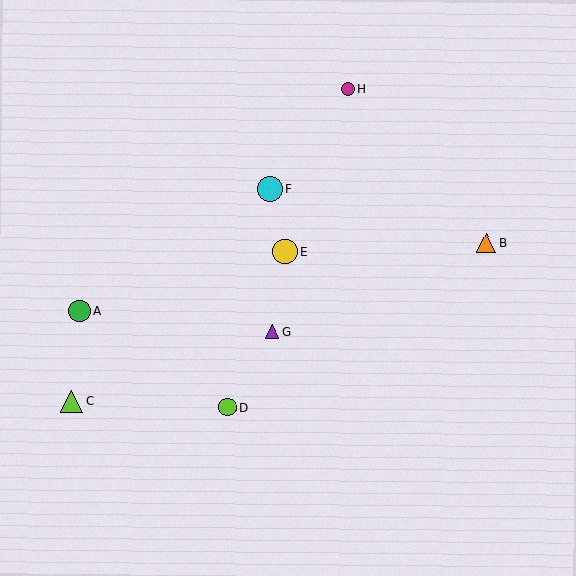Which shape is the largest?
The cyan circle (labeled F) is the largest.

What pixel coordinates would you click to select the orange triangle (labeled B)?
Click at (486, 243) to select the orange triangle B.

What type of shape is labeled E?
Shape E is a yellow circle.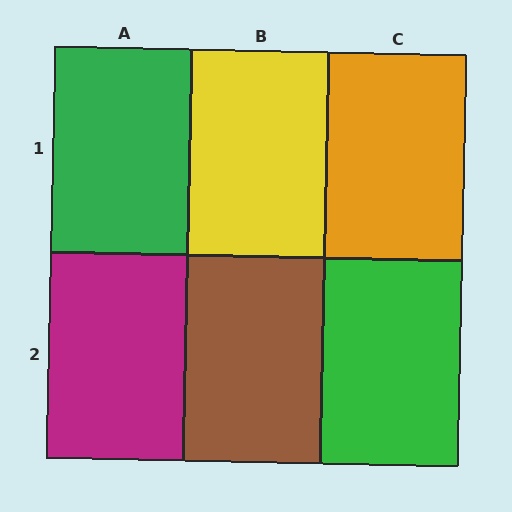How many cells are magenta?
1 cell is magenta.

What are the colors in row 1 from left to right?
Green, yellow, orange.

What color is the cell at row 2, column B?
Brown.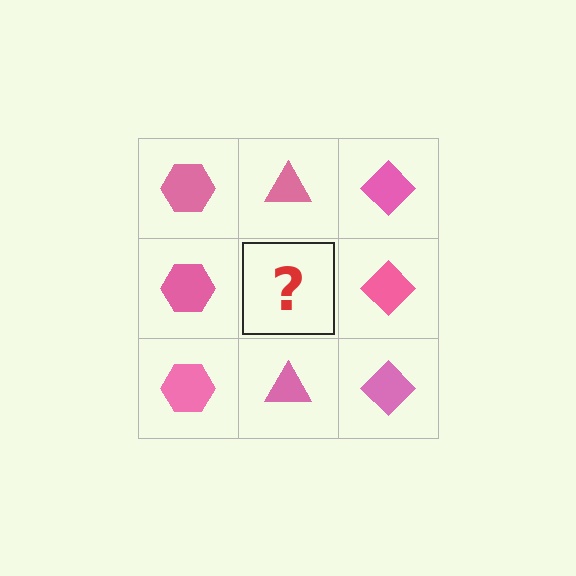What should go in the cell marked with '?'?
The missing cell should contain a pink triangle.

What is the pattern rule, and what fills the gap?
The rule is that each column has a consistent shape. The gap should be filled with a pink triangle.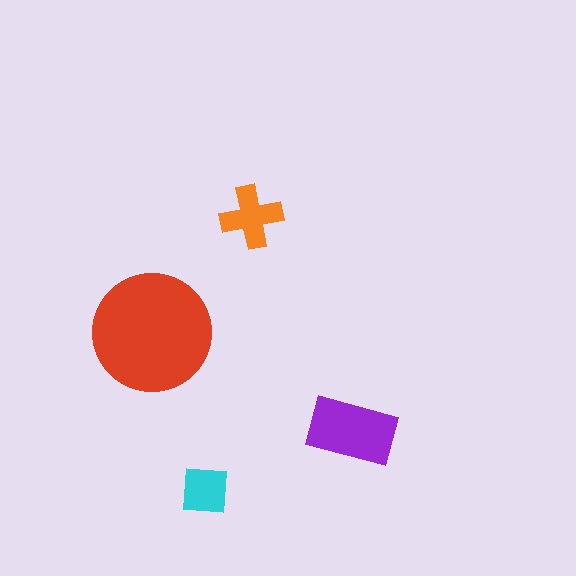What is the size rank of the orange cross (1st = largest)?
3rd.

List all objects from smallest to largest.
The cyan square, the orange cross, the purple rectangle, the red circle.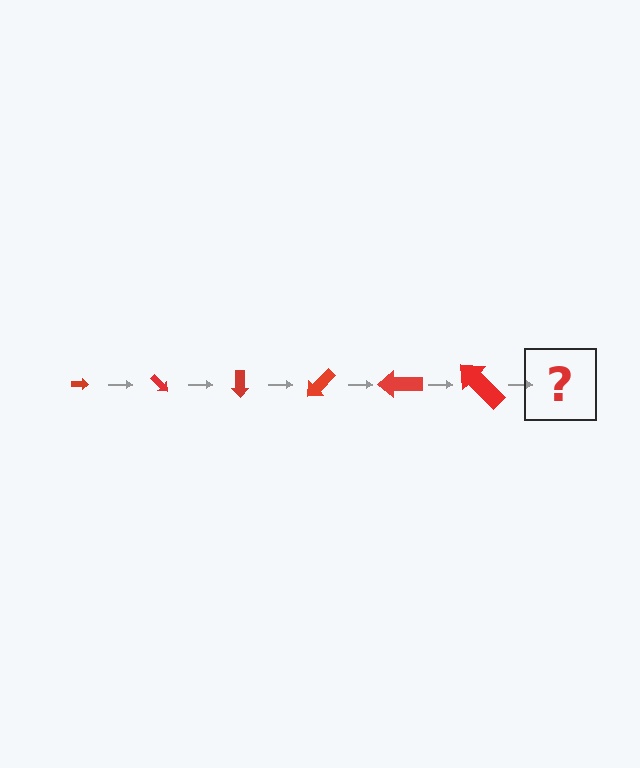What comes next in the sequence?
The next element should be an arrow, larger than the previous one and rotated 270 degrees from the start.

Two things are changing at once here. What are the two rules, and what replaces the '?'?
The two rules are that the arrow grows larger each step and it rotates 45 degrees each step. The '?' should be an arrow, larger than the previous one and rotated 270 degrees from the start.